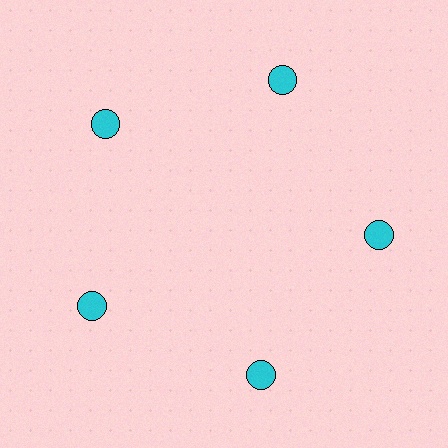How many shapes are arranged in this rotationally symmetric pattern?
There are 5 shapes, arranged in 5 groups of 1.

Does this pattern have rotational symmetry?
Yes, this pattern has 5-fold rotational symmetry. It looks the same after rotating 72 degrees around the center.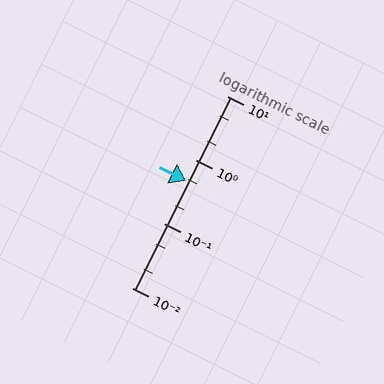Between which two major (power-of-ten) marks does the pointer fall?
The pointer is between 0.1 and 1.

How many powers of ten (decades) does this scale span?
The scale spans 3 decades, from 0.01 to 10.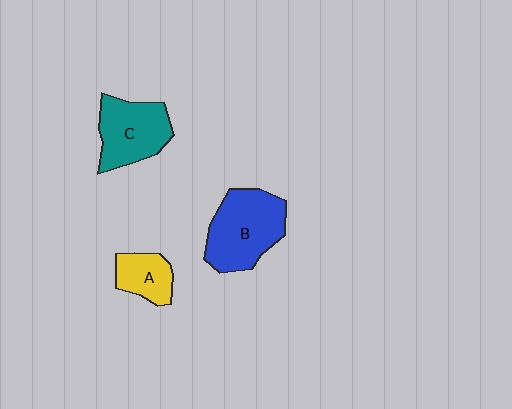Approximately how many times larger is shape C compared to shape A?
Approximately 1.7 times.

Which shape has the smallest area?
Shape A (yellow).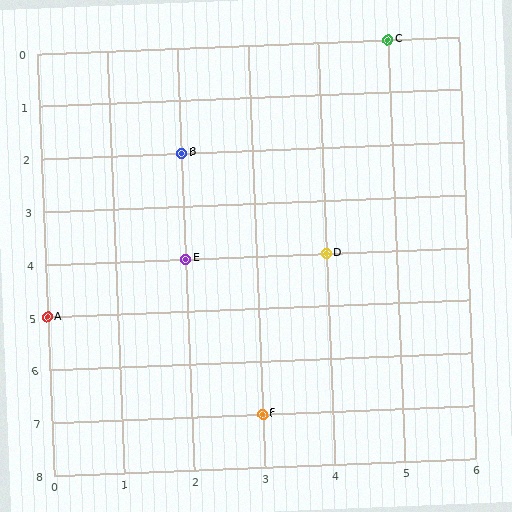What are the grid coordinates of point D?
Point D is at grid coordinates (4, 4).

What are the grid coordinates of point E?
Point E is at grid coordinates (2, 4).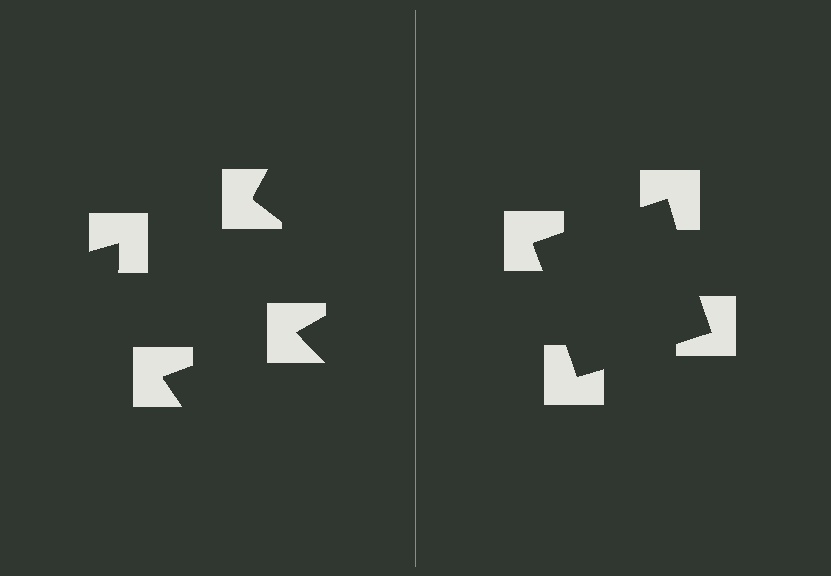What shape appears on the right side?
An illusory square.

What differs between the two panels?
The notched squares are positioned identically on both sides; only the wedge orientations differ. On the right they align to a square; on the left they are misaligned.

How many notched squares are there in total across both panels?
8 — 4 on each side.